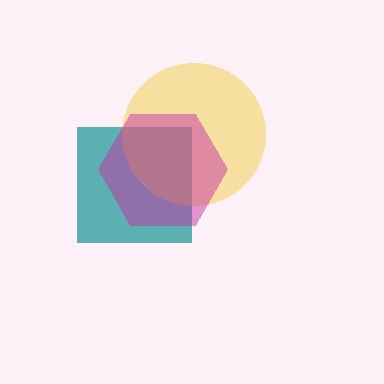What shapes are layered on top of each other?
The layered shapes are: a teal square, a yellow circle, a magenta hexagon.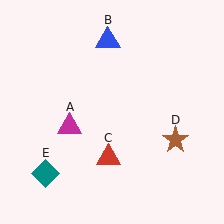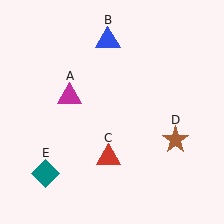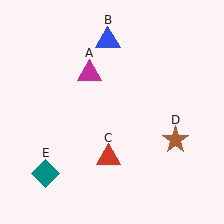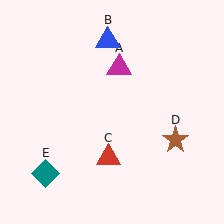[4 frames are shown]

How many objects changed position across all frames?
1 object changed position: magenta triangle (object A).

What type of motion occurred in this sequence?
The magenta triangle (object A) rotated clockwise around the center of the scene.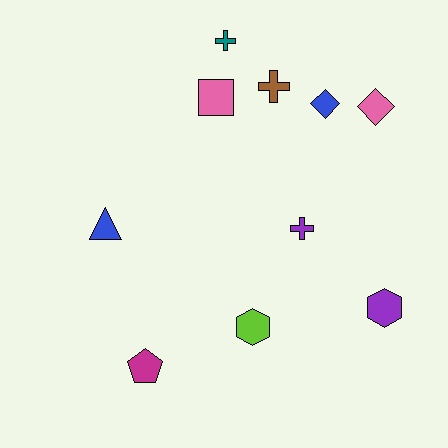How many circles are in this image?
There are no circles.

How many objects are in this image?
There are 10 objects.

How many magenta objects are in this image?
There is 1 magenta object.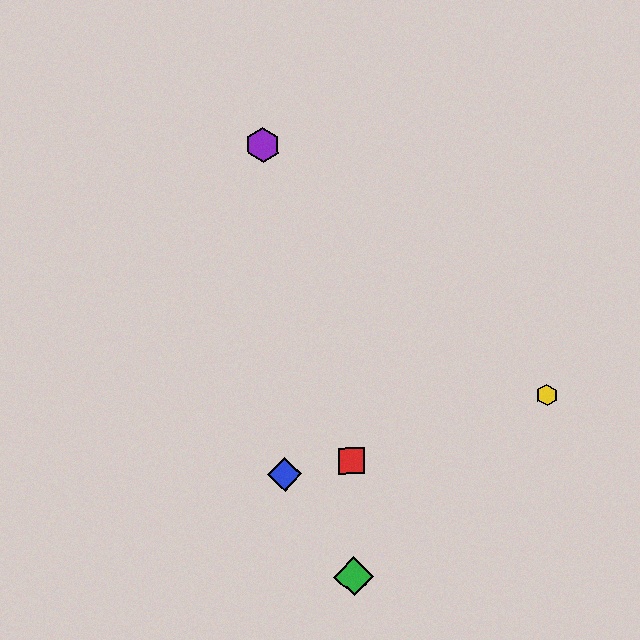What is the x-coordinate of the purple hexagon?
The purple hexagon is at x≈263.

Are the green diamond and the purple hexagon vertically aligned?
No, the green diamond is at x≈354 and the purple hexagon is at x≈263.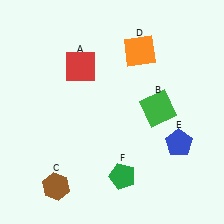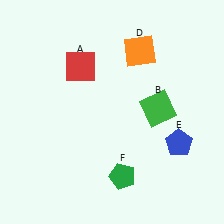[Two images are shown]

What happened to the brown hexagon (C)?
The brown hexagon (C) was removed in Image 2. It was in the bottom-left area of Image 1.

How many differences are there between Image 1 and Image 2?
There is 1 difference between the two images.